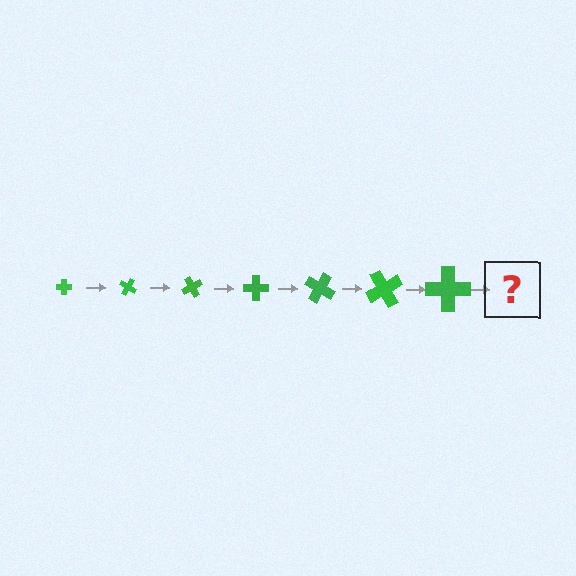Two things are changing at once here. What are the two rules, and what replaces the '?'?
The two rules are that the cross grows larger each step and it rotates 30 degrees each step. The '?' should be a cross, larger than the previous one and rotated 210 degrees from the start.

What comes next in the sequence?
The next element should be a cross, larger than the previous one and rotated 210 degrees from the start.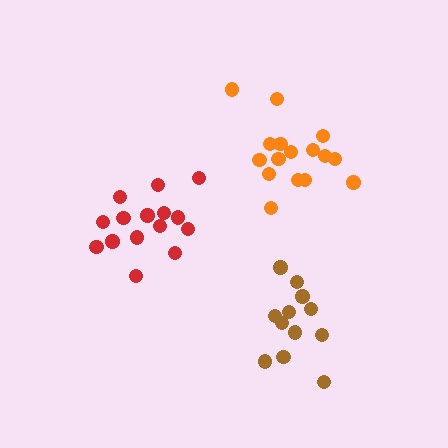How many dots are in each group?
Group 1: 16 dots, Group 2: 12 dots, Group 3: 15 dots (43 total).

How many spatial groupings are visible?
There are 3 spatial groupings.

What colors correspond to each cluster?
The clusters are colored: orange, brown, red.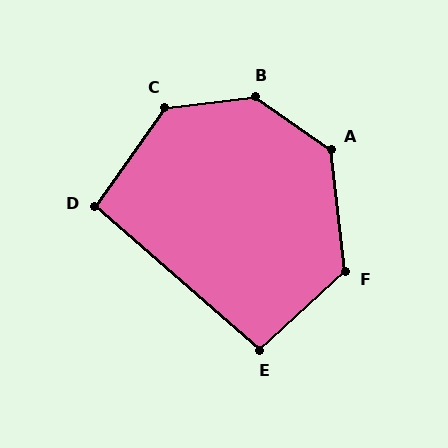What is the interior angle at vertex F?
Approximately 126 degrees (obtuse).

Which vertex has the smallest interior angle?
D, at approximately 96 degrees.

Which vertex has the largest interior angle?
B, at approximately 139 degrees.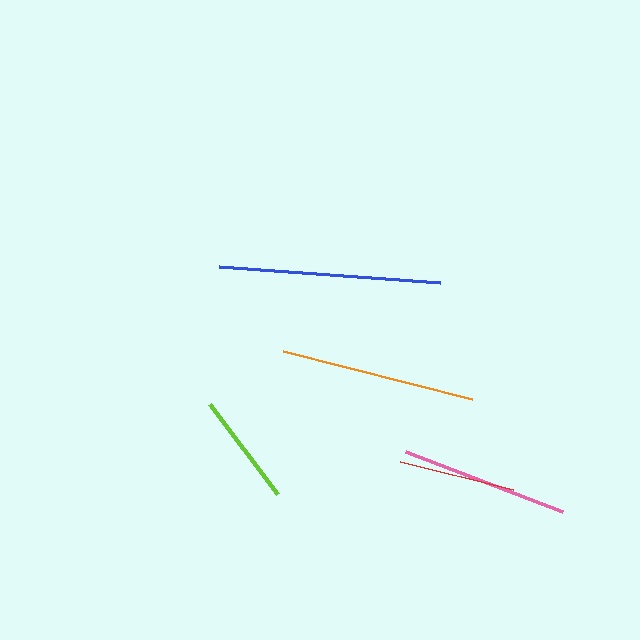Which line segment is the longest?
The blue line is the longest at approximately 222 pixels.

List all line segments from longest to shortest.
From longest to shortest: blue, orange, pink, red, lime.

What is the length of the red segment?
The red segment is approximately 117 pixels long.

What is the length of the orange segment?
The orange segment is approximately 195 pixels long.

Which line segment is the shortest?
The lime line is the shortest at approximately 113 pixels.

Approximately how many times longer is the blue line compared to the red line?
The blue line is approximately 1.9 times the length of the red line.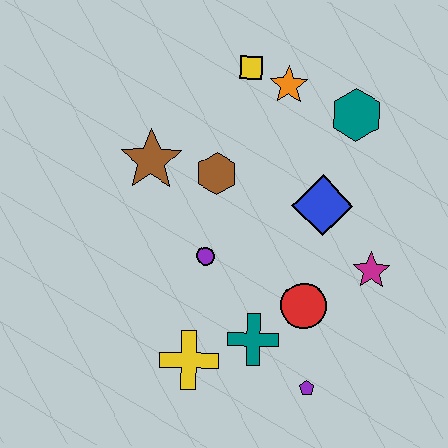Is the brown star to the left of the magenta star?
Yes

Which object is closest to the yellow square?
The orange star is closest to the yellow square.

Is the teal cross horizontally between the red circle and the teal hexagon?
No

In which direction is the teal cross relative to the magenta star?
The teal cross is to the left of the magenta star.